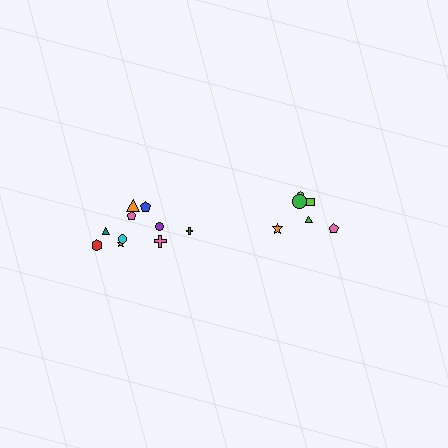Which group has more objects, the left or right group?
The left group.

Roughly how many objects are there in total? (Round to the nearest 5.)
Roughly 15 objects in total.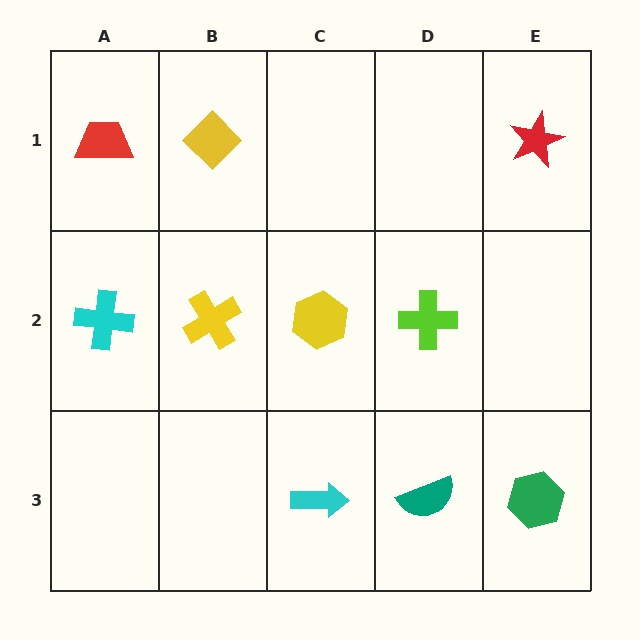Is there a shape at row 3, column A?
No, that cell is empty.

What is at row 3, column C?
A cyan arrow.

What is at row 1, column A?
A red trapezoid.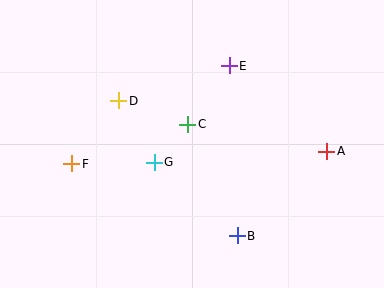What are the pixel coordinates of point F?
Point F is at (72, 164).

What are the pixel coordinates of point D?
Point D is at (119, 101).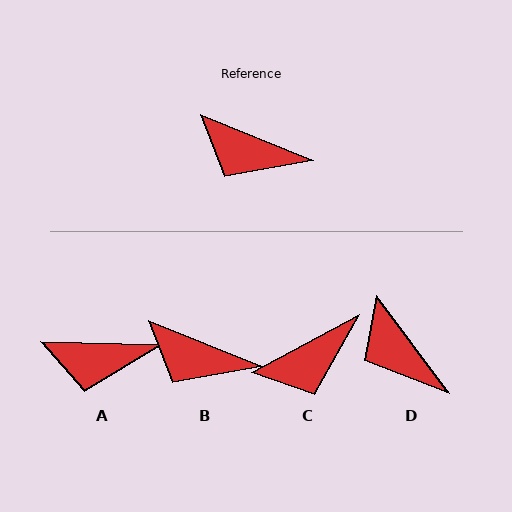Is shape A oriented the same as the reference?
No, it is off by about 21 degrees.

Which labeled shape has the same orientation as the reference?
B.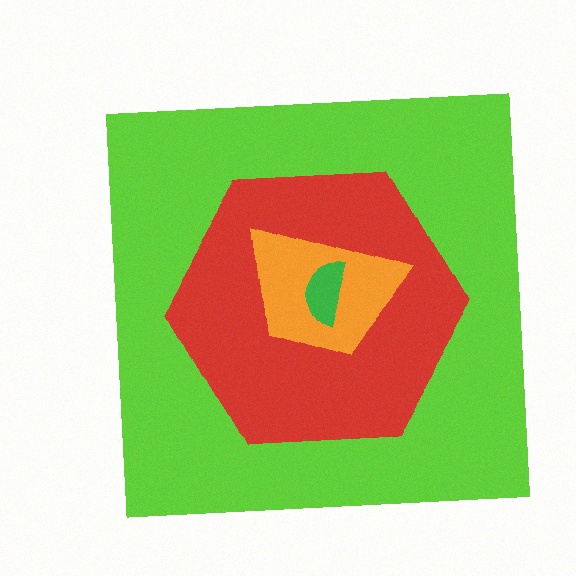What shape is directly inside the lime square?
The red hexagon.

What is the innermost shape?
The green semicircle.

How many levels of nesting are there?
4.